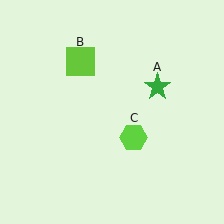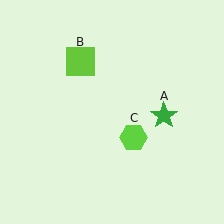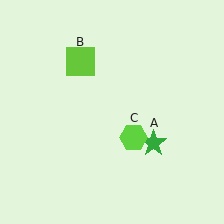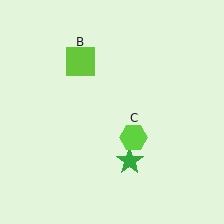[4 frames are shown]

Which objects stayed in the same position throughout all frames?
Lime square (object B) and lime hexagon (object C) remained stationary.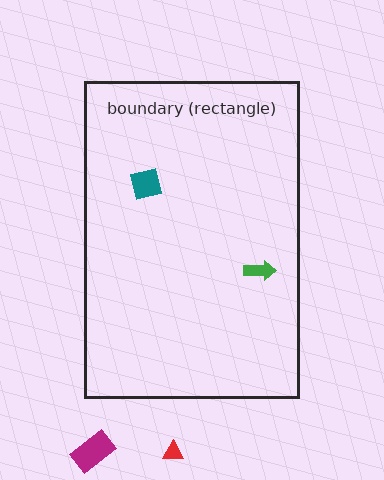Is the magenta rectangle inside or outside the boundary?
Outside.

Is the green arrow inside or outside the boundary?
Inside.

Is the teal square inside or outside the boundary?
Inside.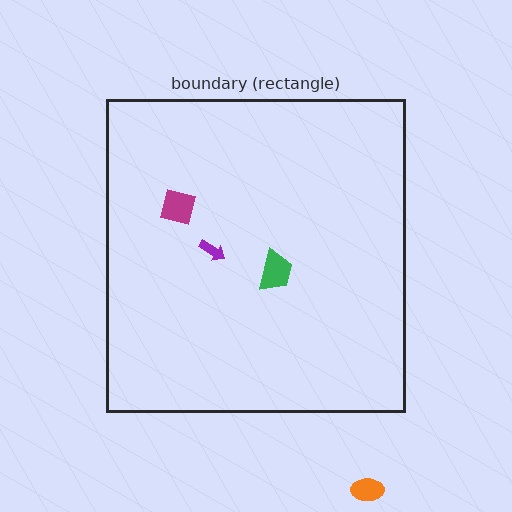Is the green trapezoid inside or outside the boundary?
Inside.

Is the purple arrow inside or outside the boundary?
Inside.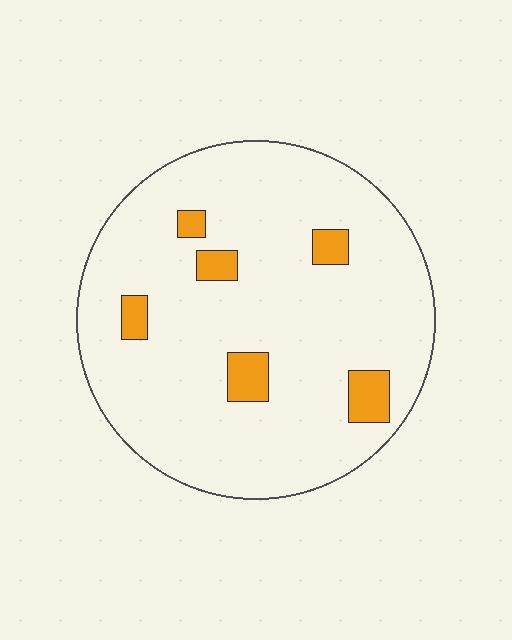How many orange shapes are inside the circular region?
6.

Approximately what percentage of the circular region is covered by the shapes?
Approximately 10%.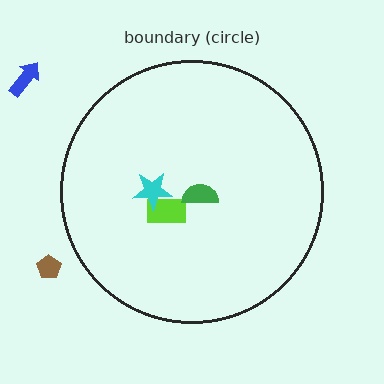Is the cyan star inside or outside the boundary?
Inside.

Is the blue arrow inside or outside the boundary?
Outside.